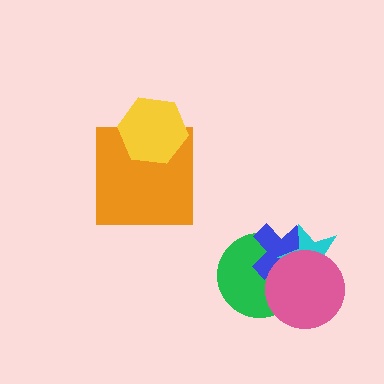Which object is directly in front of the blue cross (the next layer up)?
The cyan star is directly in front of the blue cross.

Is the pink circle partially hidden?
No, no other shape covers it.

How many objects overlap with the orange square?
1 object overlaps with the orange square.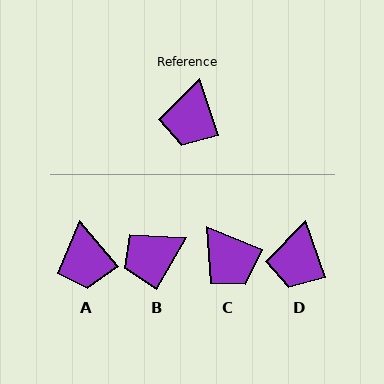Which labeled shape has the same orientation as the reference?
D.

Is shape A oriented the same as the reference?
No, it is off by about 21 degrees.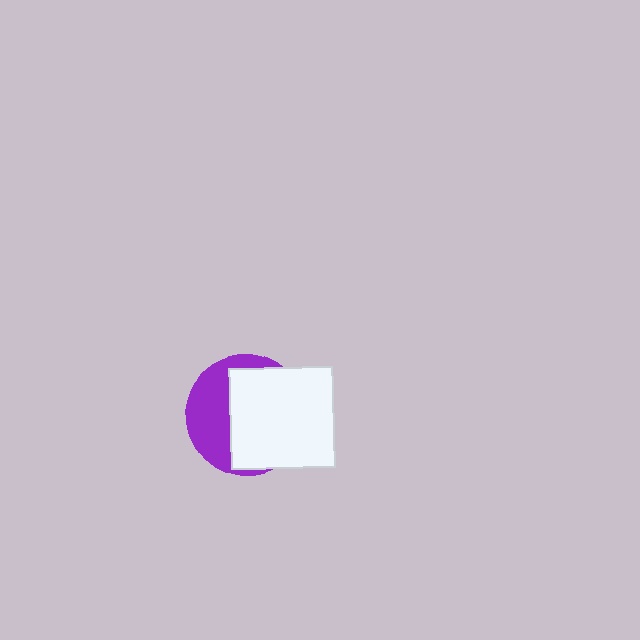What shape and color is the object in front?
The object in front is a white rectangle.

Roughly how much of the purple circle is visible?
A small part of it is visible (roughly 40%).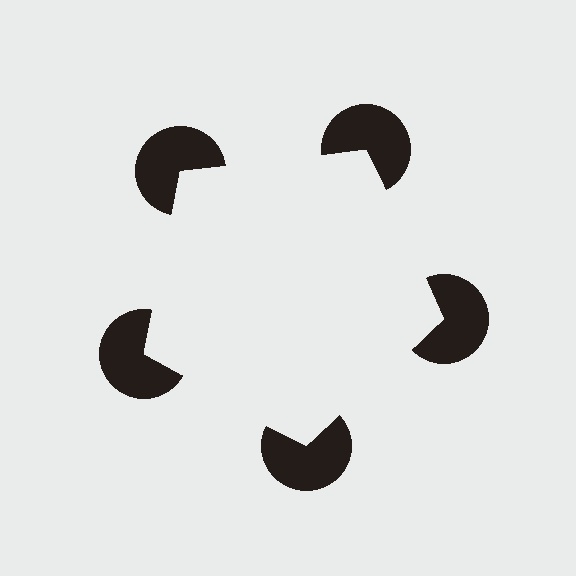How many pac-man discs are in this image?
There are 5 — one at each vertex of the illusory pentagon.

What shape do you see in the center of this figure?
An illusory pentagon — its edges are inferred from the aligned wedge cuts in the pac-man discs, not physically drawn.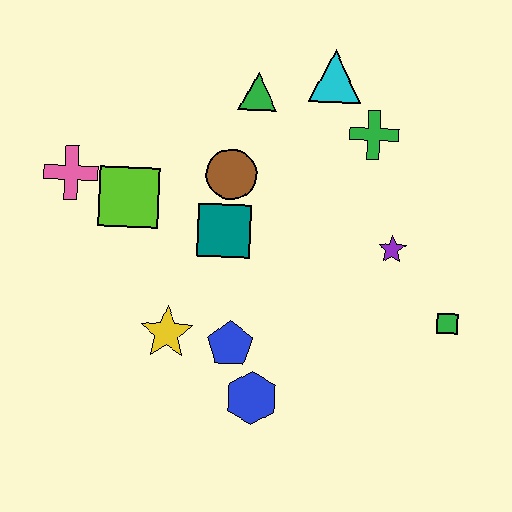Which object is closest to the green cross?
The cyan triangle is closest to the green cross.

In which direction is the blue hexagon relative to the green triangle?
The blue hexagon is below the green triangle.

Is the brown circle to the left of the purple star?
Yes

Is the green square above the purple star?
No